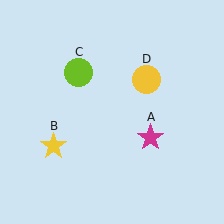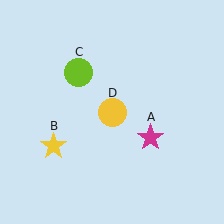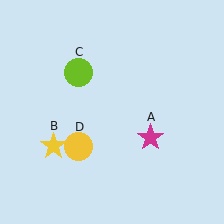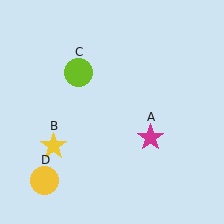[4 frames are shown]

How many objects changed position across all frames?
1 object changed position: yellow circle (object D).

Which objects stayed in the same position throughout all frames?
Magenta star (object A) and yellow star (object B) and lime circle (object C) remained stationary.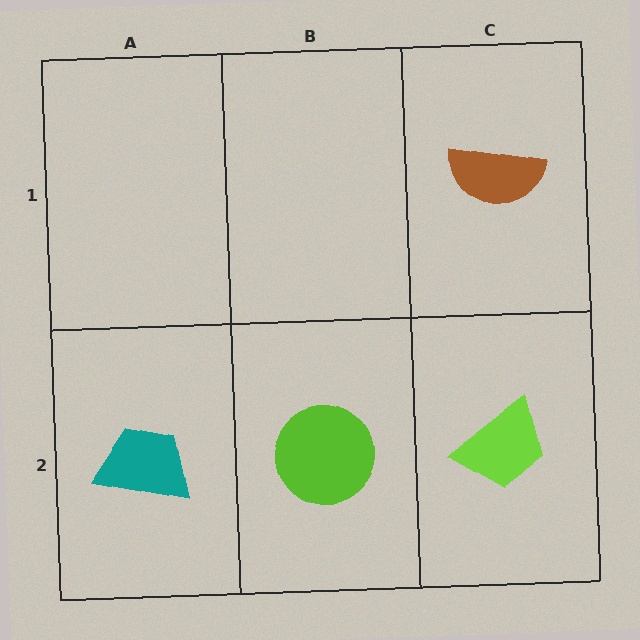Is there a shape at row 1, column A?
No, that cell is empty.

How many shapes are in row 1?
1 shape.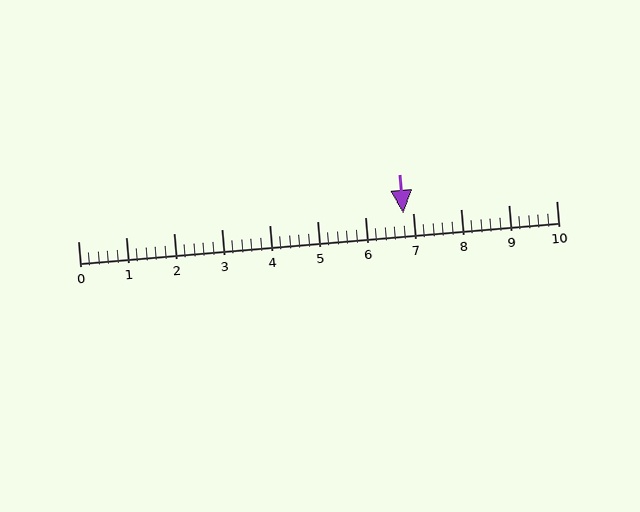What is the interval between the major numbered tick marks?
The major tick marks are spaced 1 units apart.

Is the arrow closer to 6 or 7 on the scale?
The arrow is closer to 7.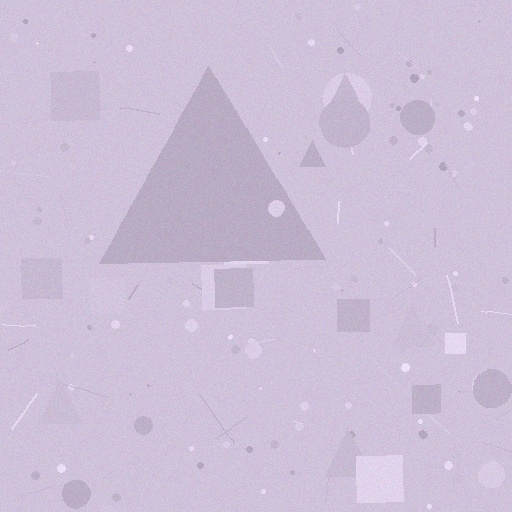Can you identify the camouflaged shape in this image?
The camouflaged shape is a triangle.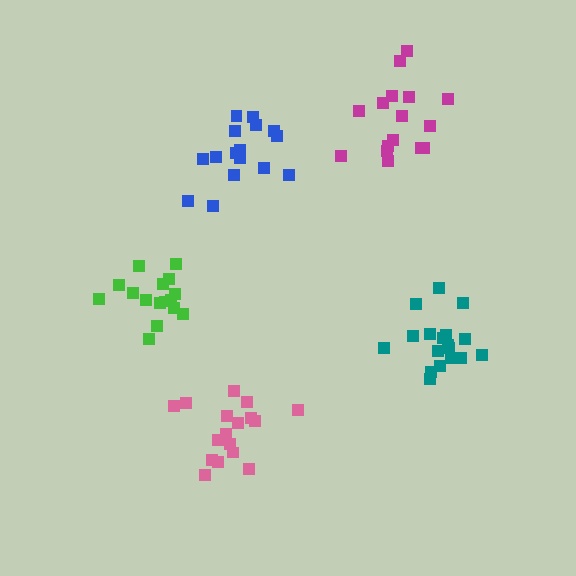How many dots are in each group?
Group 1: 18 dots, Group 2: 17 dots, Group 3: 16 dots, Group 4: 16 dots, Group 5: 16 dots (83 total).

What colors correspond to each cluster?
The clusters are colored: teal, pink, magenta, green, blue.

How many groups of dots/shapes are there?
There are 5 groups.